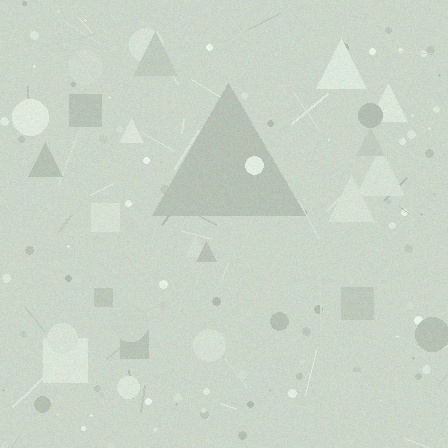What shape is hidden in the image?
A triangle is hidden in the image.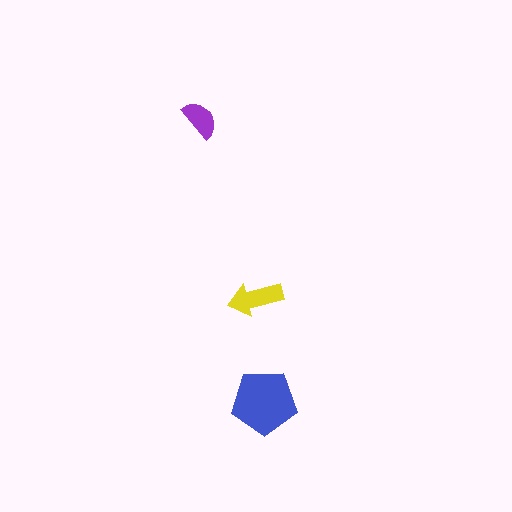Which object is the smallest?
The purple semicircle.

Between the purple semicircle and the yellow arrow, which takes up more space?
The yellow arrow.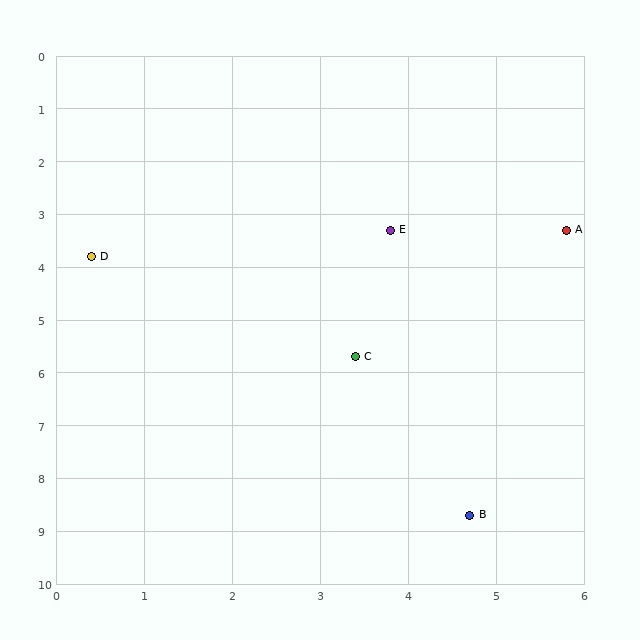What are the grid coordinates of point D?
Point D is at approximately (0.4, 3.8).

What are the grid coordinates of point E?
Point E is at approximately (3.8, 3.3).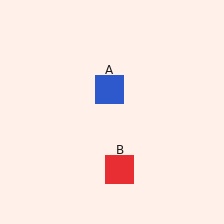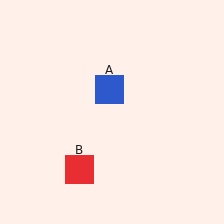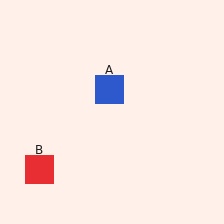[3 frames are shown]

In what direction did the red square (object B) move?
The red square (object B) moved left.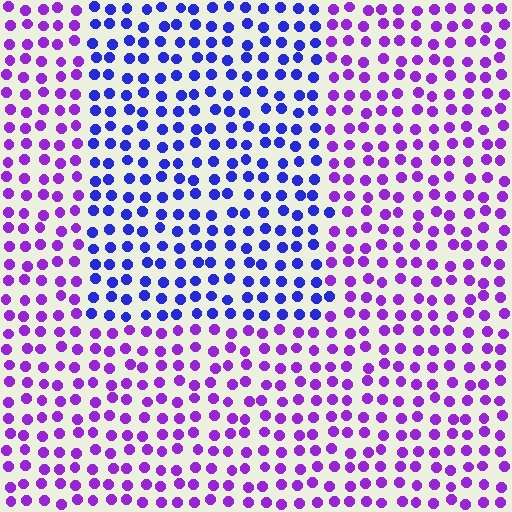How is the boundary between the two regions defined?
The boundary is defined purely by a slight shift in hue (about 41 degrees). Spacing, size, and orientation are identical on both sides.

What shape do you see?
I see a rectangle.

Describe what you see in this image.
The image is filled with small purple elements in a uniform arrangement. A rectangle-shaped region is visible where the elements are tinted to a slightly different hue, forming a subtle color boundary.